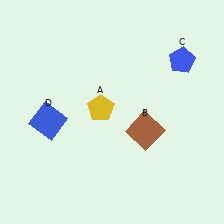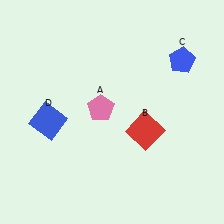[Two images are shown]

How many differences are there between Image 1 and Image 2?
There are 2 differences between the two images.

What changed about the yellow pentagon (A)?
In Image 1, A is yellow. In Image 2, it changed to pink.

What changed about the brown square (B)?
In Image 1, B is brown. In Image 2, it changed to red.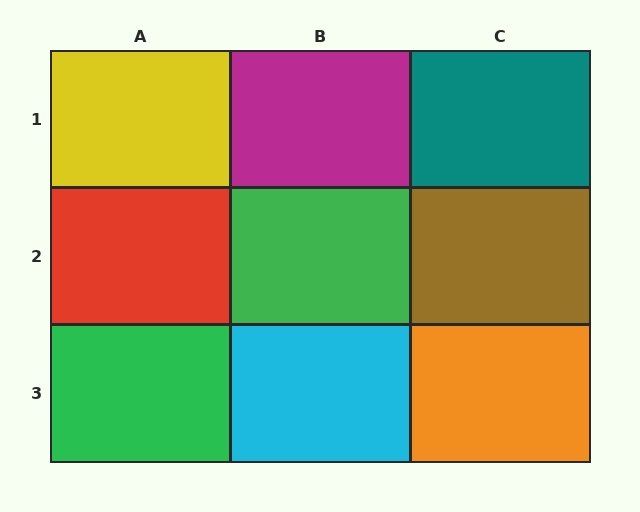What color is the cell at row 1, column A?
Yellow.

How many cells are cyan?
1 cell is cyan.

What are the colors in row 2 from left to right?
Red, green, brown.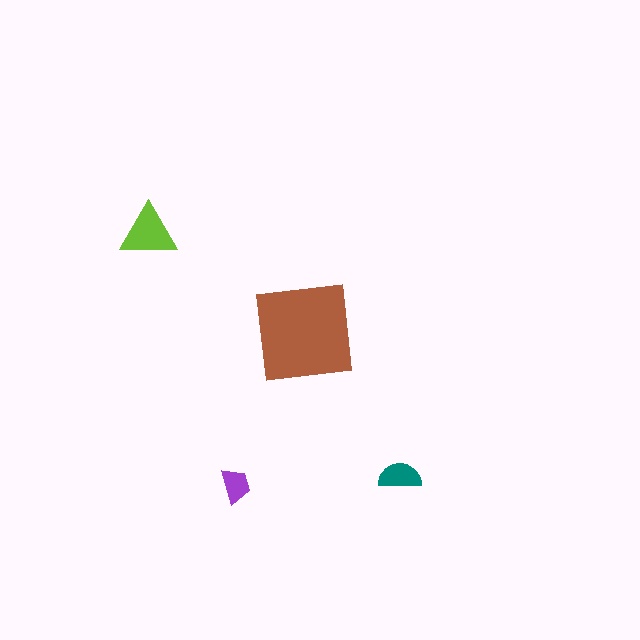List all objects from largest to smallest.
The brown square, the lime triangle, the teal semicircle, the purple trapezoid.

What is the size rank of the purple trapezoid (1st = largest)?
4th.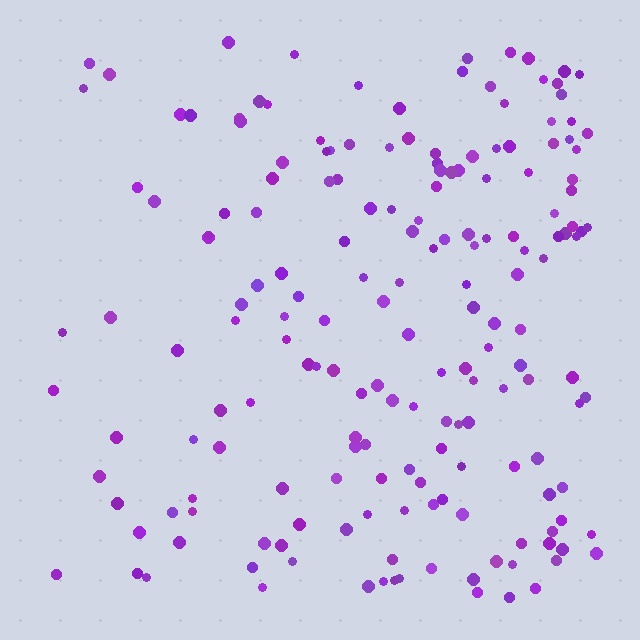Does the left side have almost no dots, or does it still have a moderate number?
Still a moderate number, just noticeably fewer than the right.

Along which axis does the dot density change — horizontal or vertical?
Horizontal.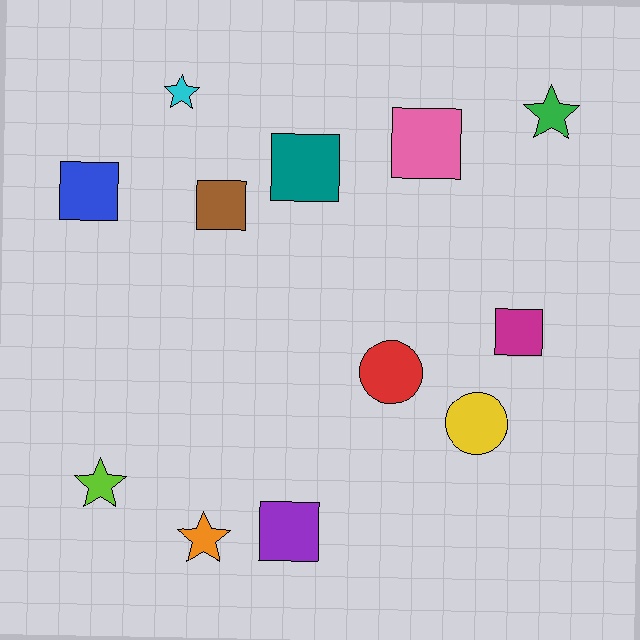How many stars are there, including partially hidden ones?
There are 4 stars.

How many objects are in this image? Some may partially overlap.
There are 12 objects.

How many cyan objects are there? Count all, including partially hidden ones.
There is 1 cyan object.